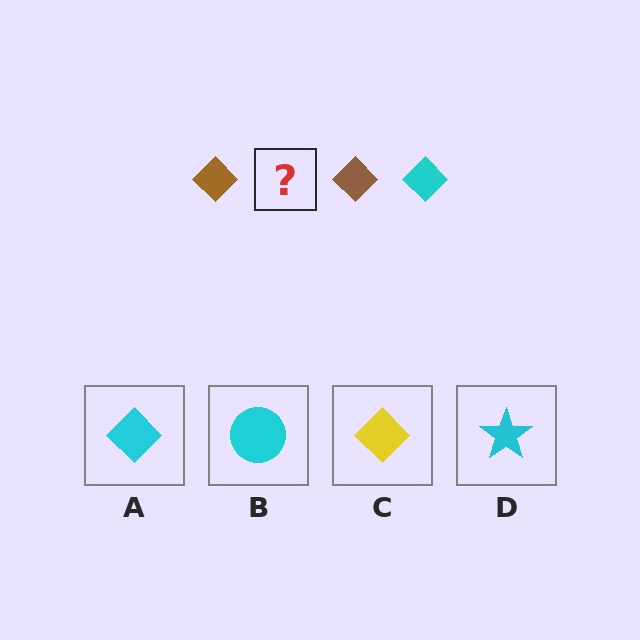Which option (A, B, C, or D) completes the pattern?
A.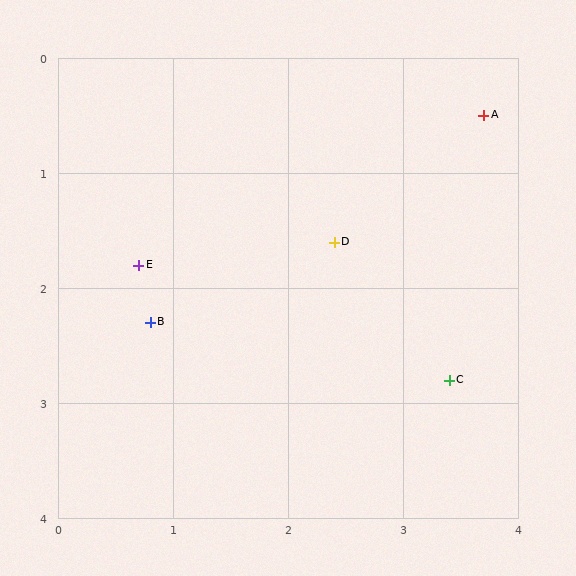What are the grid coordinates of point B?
Point B is at approximately (0.8, 2.3).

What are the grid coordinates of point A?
Point A is at approximately (3.7, 0.5).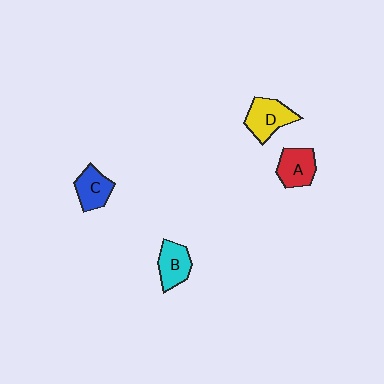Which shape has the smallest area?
Shape C (blue).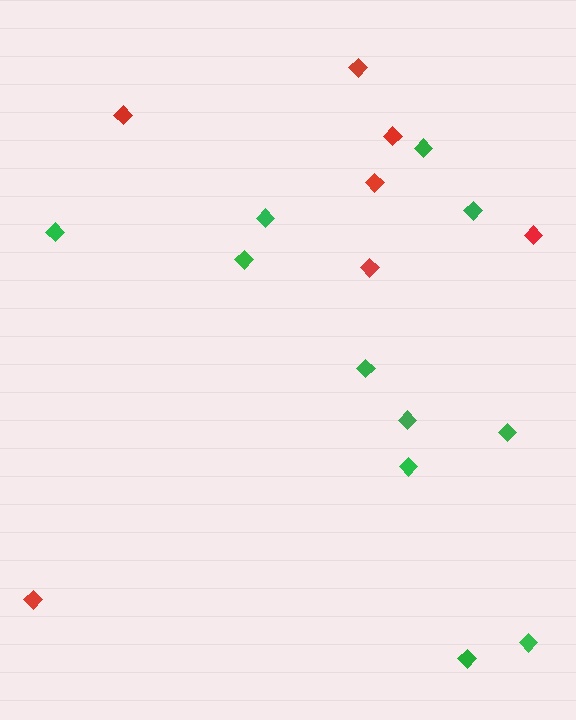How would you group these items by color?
There are 2 groups: one group of red diamonds (7) and one group of green diamonds (11).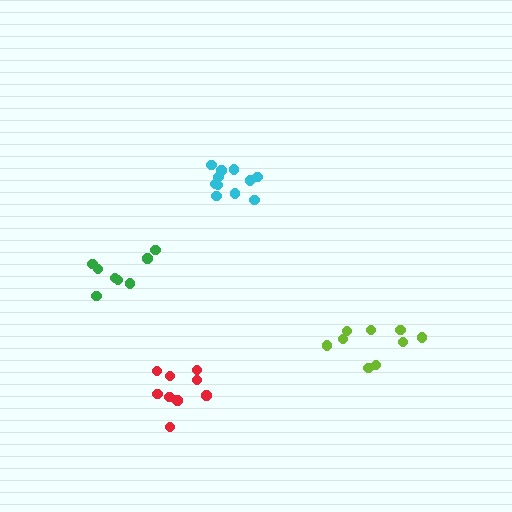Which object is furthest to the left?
The green cluster is leftmost.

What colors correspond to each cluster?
The clusters are colored: cyan, lime, red, green.